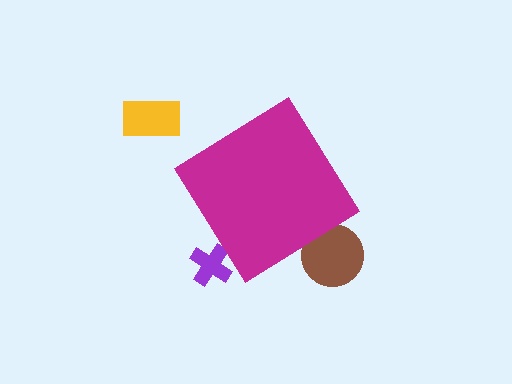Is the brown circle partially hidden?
Yes, the brown circle is partially hidden behind the magenta diamond.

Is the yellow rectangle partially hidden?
No, the yellow rectangle is fully visible.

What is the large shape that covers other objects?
A magenta diamond.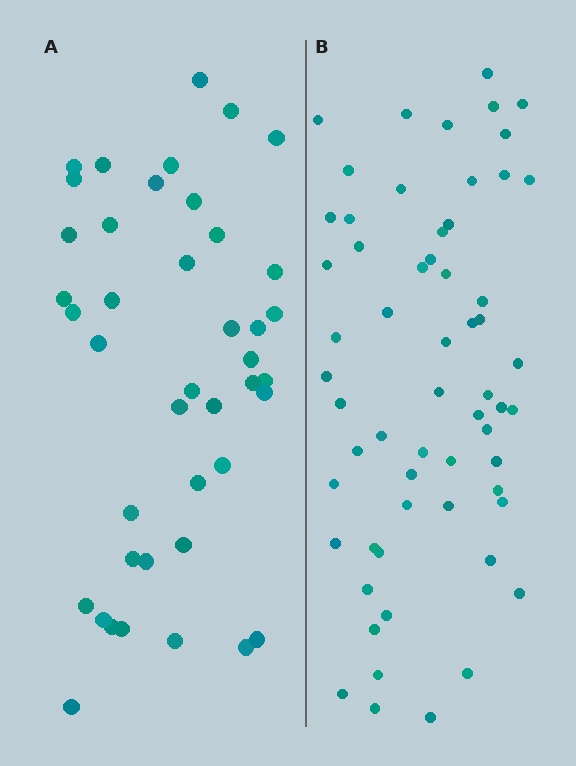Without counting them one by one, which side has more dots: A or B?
Region B (the right region) has more dots.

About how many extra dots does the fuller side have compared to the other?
Region B has approximately 20 more dots than region A.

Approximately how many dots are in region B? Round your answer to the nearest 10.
About 60 dots.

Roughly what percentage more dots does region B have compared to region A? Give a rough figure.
About 45% more.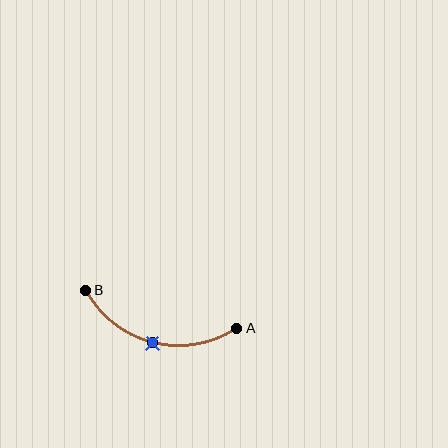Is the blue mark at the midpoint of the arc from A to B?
Yes. The blue mark lies on the arc at equal arc-length from both A and B — it is the arc midpoint.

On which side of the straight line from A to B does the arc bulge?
The arc bulges below the straight line connecting A and B.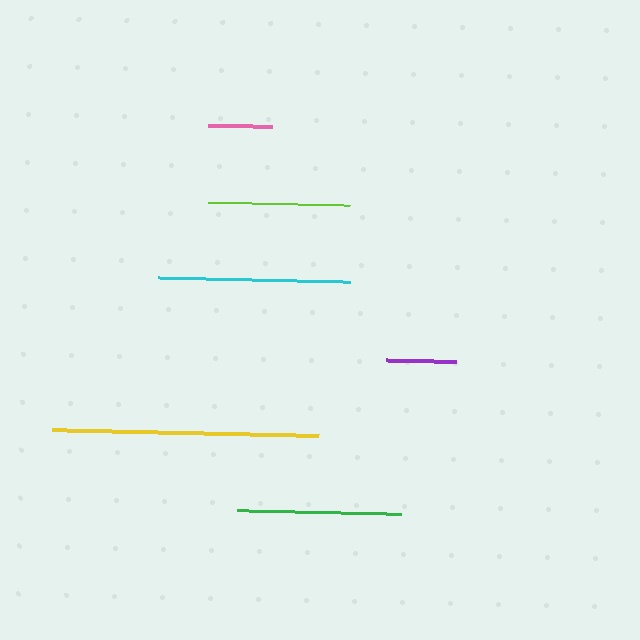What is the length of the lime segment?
The lime segment is approximately 142 pixels long.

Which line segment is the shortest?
The pink line is the shortest at approximately 64 pixels.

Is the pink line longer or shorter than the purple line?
The purple line is longer than the pink line.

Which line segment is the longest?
The yellow line is the longest at approximately 266 pixels.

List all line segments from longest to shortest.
From longest to shortest: yellow, cyan, green, lime, purple, pink.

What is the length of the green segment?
The green segment is approximately 164 pixels long.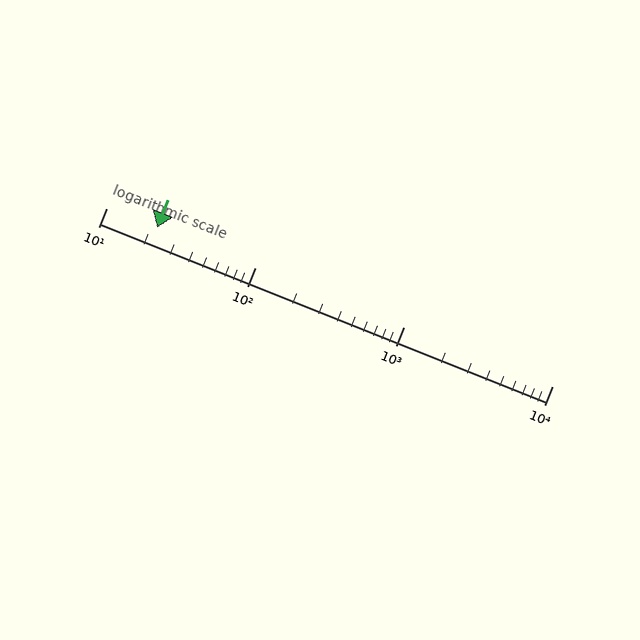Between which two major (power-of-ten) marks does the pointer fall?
The pointer is between 10 and 100.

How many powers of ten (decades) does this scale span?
The scale spans 3 decades, from 10 to 10000.